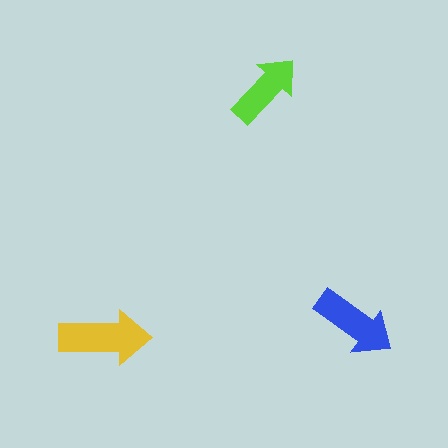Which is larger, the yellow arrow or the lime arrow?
The yellow one.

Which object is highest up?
The lime arrow is topmost.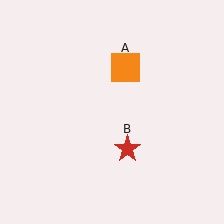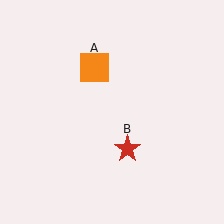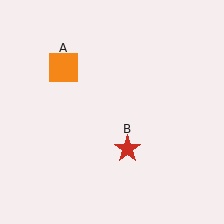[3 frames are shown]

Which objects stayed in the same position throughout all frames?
Red star (object B) remained stationary.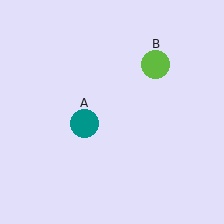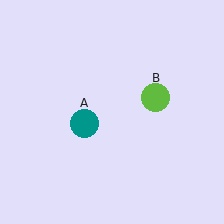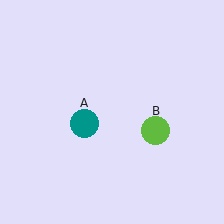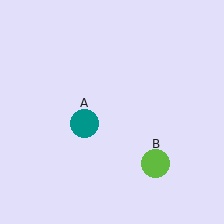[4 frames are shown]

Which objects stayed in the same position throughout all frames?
Teal circle (object A) remained stationary.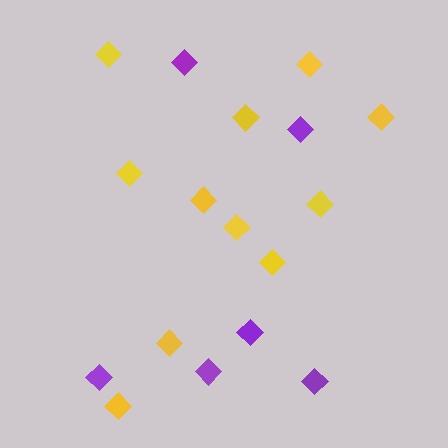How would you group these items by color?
There are 2 groups: one group of yellow diamonds (11) and one group of purple diamonds (6).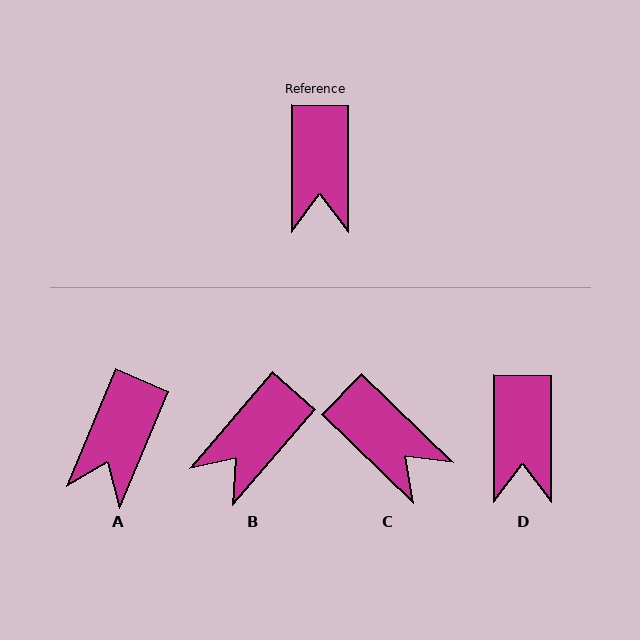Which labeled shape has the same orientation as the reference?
D.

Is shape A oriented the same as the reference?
No, it is off by about 23 degrees.